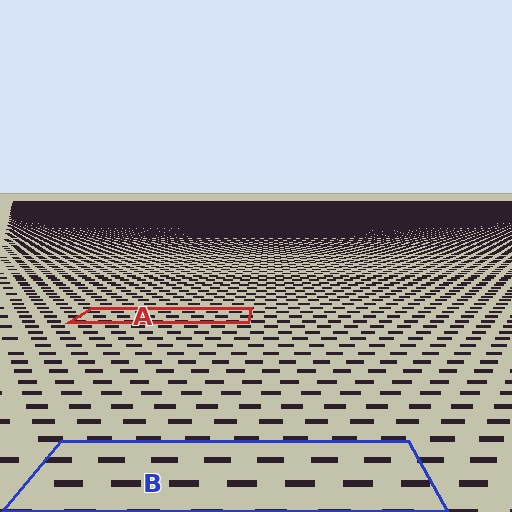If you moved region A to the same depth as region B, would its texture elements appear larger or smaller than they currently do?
They would appear larger. At a closer depth, the same texture elements are projected at a bigger on-screen size.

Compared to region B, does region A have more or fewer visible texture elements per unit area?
Region A has more texture elements per unit area — they are packed more densely because it is farther away.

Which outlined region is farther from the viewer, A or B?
Region A is farther from the viewer — the texture elements inside it appear smaller and more densely packed.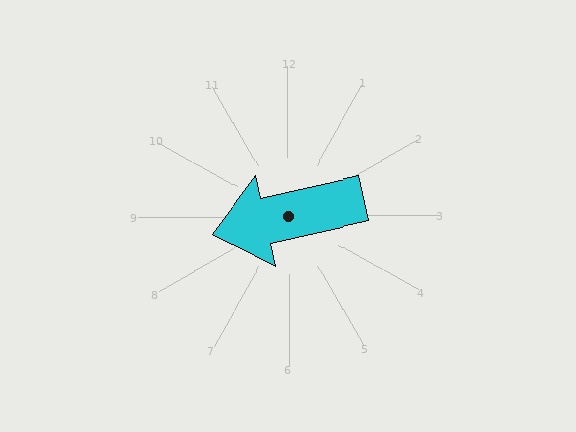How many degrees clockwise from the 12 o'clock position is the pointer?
Approximately 257 degrees.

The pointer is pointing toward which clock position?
Roughly 9 o'clock.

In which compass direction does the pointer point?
West.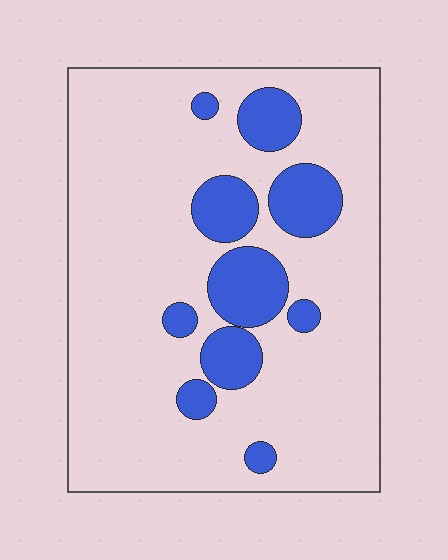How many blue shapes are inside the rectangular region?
10.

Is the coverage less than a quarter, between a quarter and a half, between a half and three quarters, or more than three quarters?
Less than a quarter.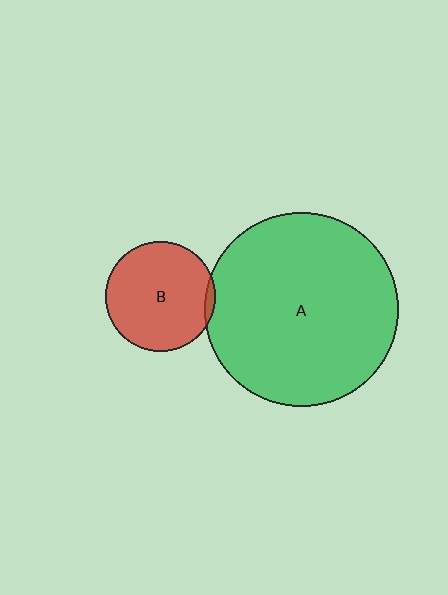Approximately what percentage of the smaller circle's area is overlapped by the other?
Approximately 5%.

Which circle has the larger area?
Circle A (green).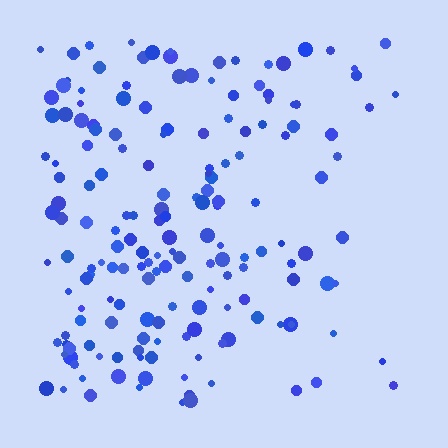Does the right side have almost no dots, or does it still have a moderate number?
Still a moderate number, just noticeably fewer than the left.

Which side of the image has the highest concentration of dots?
The left.